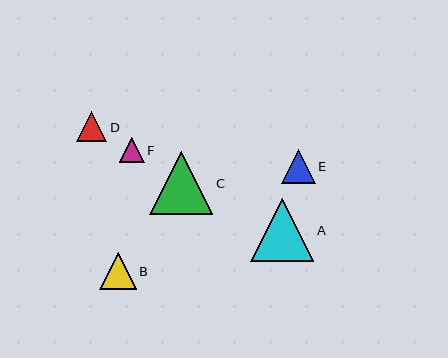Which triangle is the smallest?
Triangle F is the smallest with a size of approximately 25 pixels.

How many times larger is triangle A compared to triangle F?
Triangle A is approximately 2.5 times the size of triangle F.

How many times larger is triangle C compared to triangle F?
Triangle C is approximately 2.6 times the size of triangle F.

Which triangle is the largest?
Triangle C is the largest with a size of approximately 64 pixels.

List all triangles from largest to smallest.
From largest to smallest: C, A, B, E, D, F.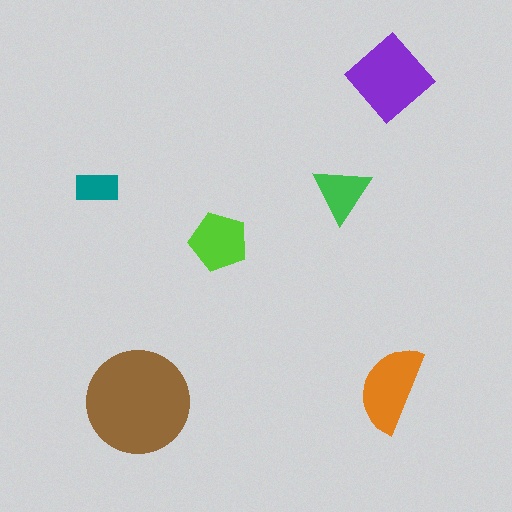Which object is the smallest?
The teal rectangle.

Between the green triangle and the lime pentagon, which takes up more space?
The lime pentagon.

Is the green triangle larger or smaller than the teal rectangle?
Larger.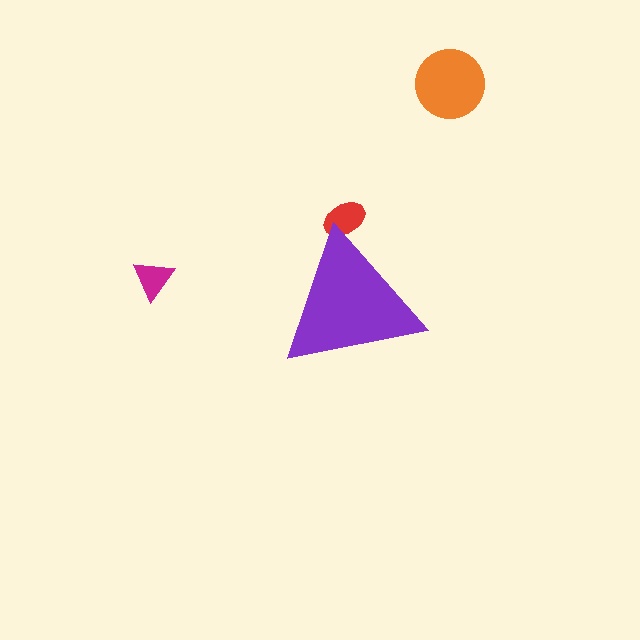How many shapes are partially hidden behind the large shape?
1 shape is partially hidden.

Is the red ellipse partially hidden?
Yes, the red ellipse is partially hidden behind the purple triangle.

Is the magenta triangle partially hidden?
No, the magenta triangle is fully visible.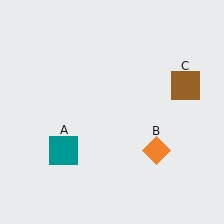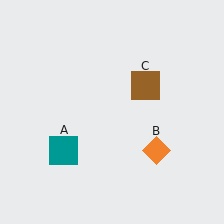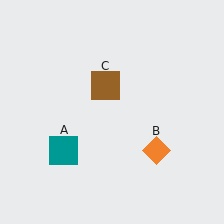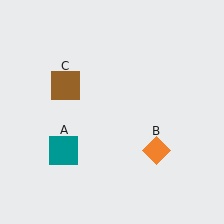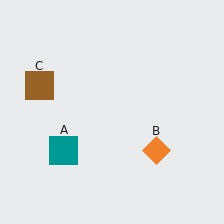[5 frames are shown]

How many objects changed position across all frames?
1 object changed position: brown square (object C).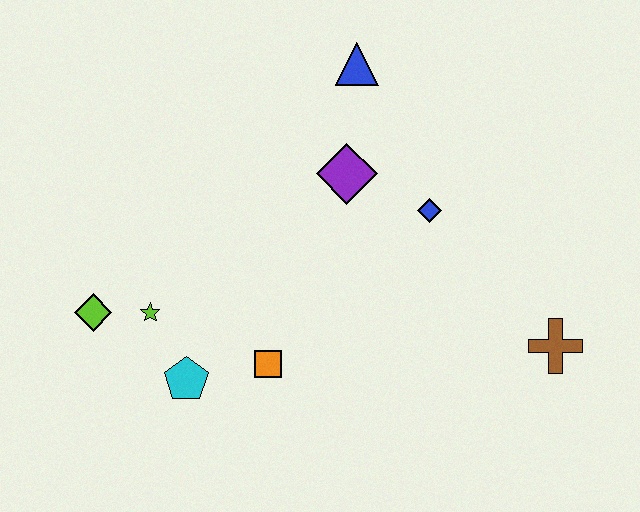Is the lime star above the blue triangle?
No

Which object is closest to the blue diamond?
The purple diamond is closest to the blue diamond.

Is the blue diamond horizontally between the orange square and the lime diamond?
No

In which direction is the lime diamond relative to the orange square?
The lime diamond is to the left of the orange square.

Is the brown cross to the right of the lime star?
Yes